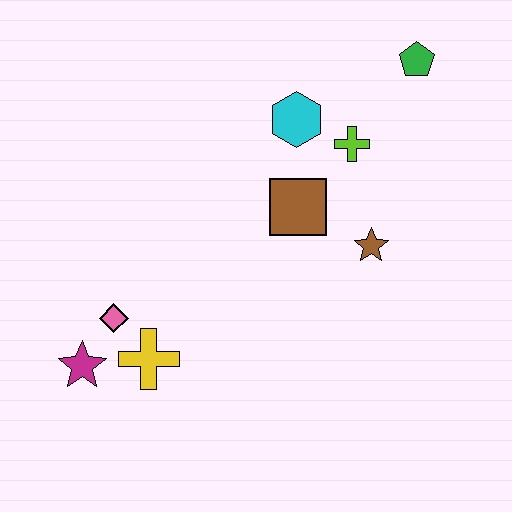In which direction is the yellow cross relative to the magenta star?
The yellow cross is to the right of the magenta star.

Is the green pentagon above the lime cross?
Yes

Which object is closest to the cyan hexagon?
The lime cross is closest to the cyan hexagon.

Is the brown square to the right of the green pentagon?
No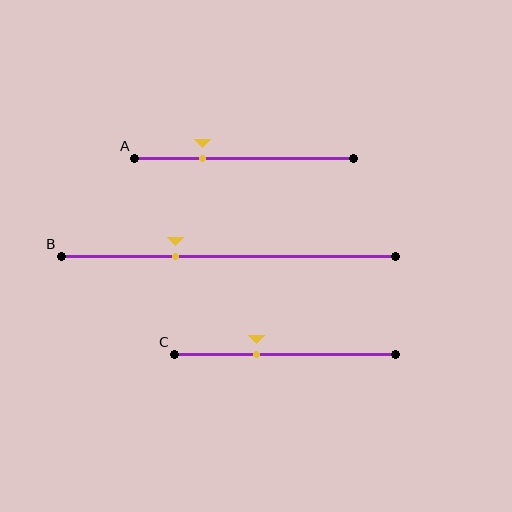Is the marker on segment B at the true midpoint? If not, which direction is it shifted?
No, the marker on segment B is shifted to the left by about 16% of the segment length.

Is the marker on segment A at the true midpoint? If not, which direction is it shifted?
No, the marker on segment A is shifted to the left by about 19% of the segment length.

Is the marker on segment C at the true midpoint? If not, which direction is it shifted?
No, the marker on segment C is shifted to the left by about 13% of the segment length.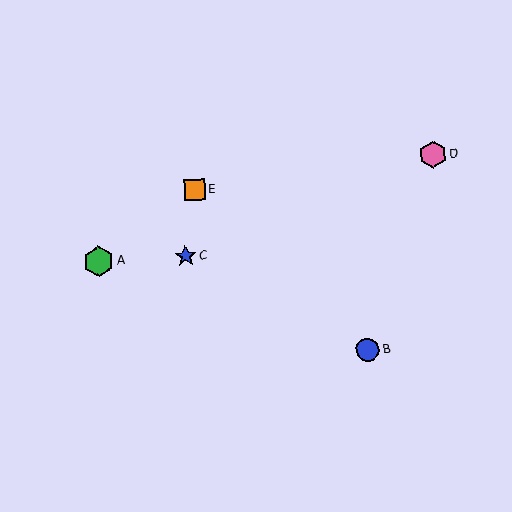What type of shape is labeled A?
Shape A is a green hexagon.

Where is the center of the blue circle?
The center of the blue circle is at (368, 350).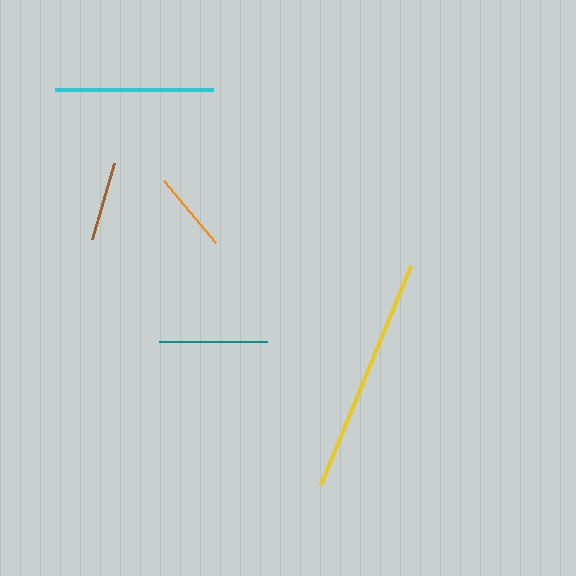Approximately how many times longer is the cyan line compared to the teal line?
The cyan line is approximately 1.5 times the length of the teal line.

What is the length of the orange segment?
The orange segment is approximately 80 pixels long.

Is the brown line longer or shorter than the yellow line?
The yellow line is longer than the brown line.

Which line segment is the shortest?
The brown line is the shortest at approximately 80 pixels.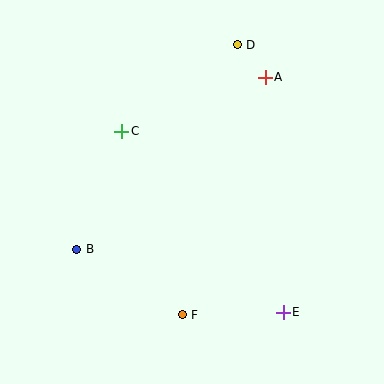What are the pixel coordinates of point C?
Point C is at (122, 131).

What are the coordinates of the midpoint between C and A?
The midpoint between C and A is at (194, 104).